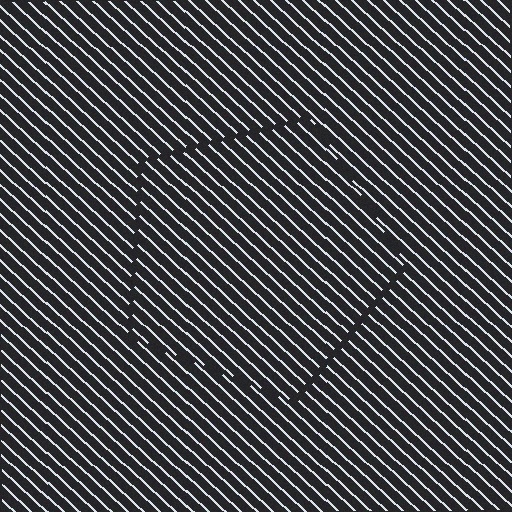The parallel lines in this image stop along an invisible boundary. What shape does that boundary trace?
An illusory pentagon. The interior of the shape contains the same grating, shifted by half a period — the contour is defined by the phase discontinuity where line-ends from the inner and outer gratings abut.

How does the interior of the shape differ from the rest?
The interior of the shape contains the same grating, shifted by half a period — the contour is defined by the phase discontinuity where line-ends from the inner and outer gratings abut.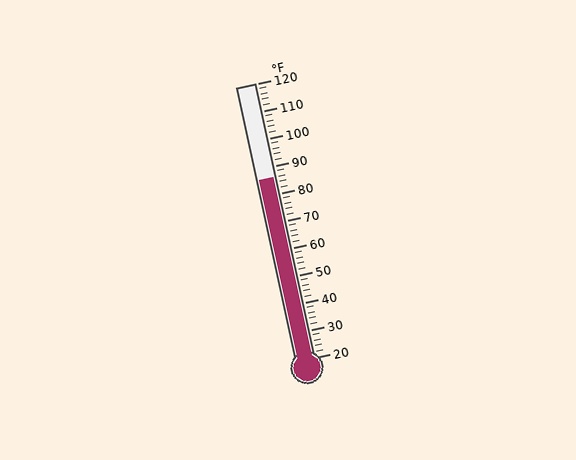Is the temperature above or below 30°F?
The temperature is above 30°F.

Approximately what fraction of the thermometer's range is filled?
The thermometer is filled to approximately 65% of its range.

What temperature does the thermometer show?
The thermometer shows approximately 86°F.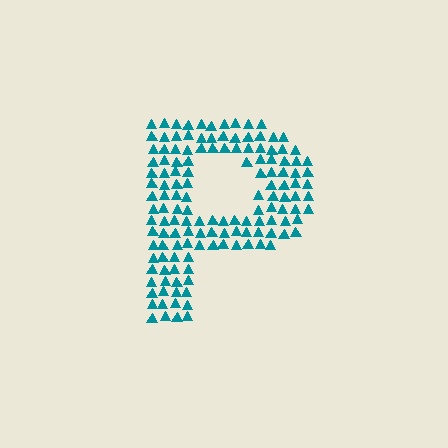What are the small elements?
The small elements are triangles.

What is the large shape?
The large shape is the letter P.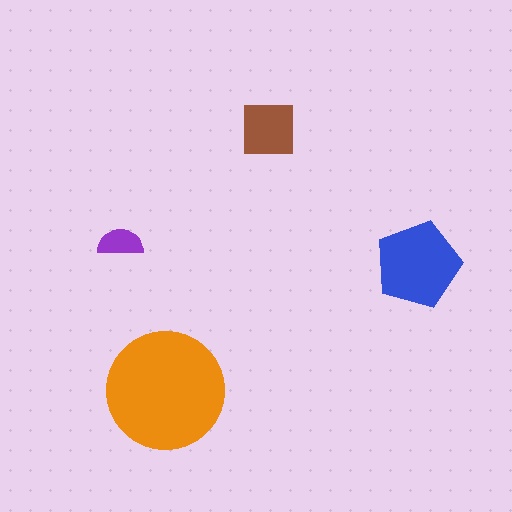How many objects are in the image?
There are 4 objects in the image.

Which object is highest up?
The brown square is topmost.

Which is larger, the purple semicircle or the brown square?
The brown square.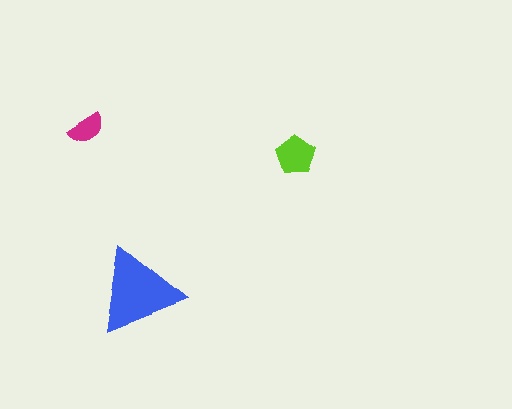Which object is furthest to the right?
The lime pentagon is rightmost.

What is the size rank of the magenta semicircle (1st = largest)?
3rd.